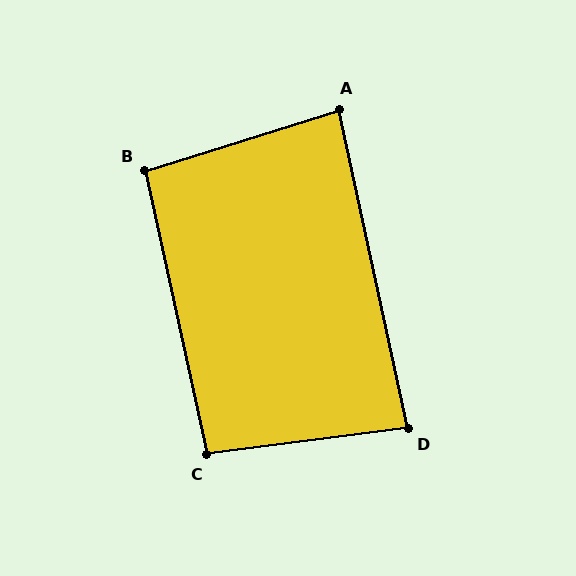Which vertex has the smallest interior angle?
A, at approximately 85 degrees.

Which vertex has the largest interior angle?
C, at approximately 95 degrees.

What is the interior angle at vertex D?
Approximately 85 degrees (approximately right).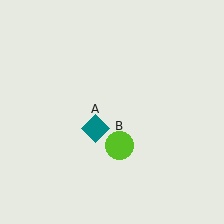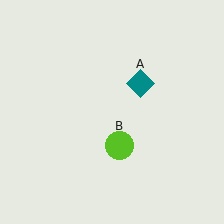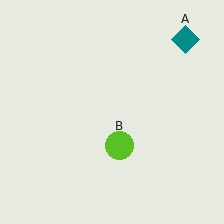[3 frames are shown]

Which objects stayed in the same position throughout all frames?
Lime circle (object B) remained stationary.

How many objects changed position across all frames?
1 object changed position: teal diamond (object A).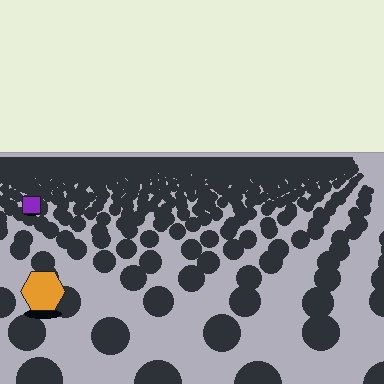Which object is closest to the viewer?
The orange hexagon is closest. The texture marks near it are larger and more spread out.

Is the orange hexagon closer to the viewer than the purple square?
Yes. The orange hexagon is closer — you can tell from the texture gradient: the ground texture is coarser near it.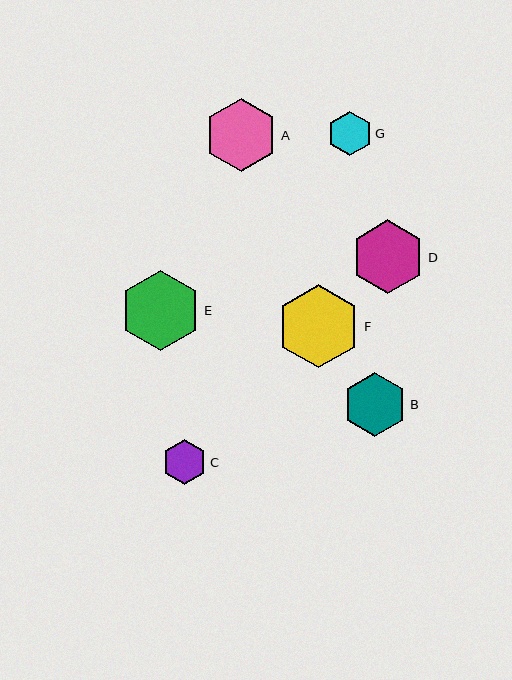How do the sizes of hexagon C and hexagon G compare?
Hexagon C and hexagon G are approximately the same size.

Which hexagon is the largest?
Hexagon F is the largest with a size of approximately 83 pixels.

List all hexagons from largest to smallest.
From largest to smallest: F, E, D, A, B, C, G.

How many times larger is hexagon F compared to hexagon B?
Hexagon F is approximately 1.3 times the size of hexagon B.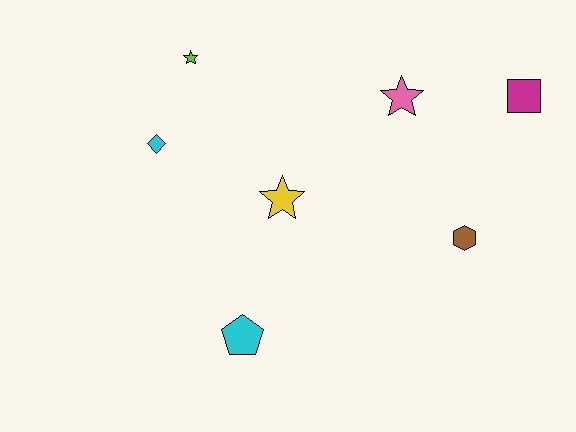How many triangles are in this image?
There are no triangles.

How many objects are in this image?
There are 7 objects.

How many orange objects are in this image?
There are no orange objects.